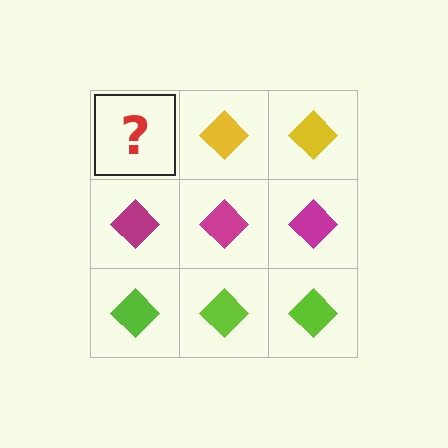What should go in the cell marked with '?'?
The missing cell should contain a yellow diamond.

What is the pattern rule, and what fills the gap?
The rule is that each row has a consistent color. The gap should be filled with a yellow diamond.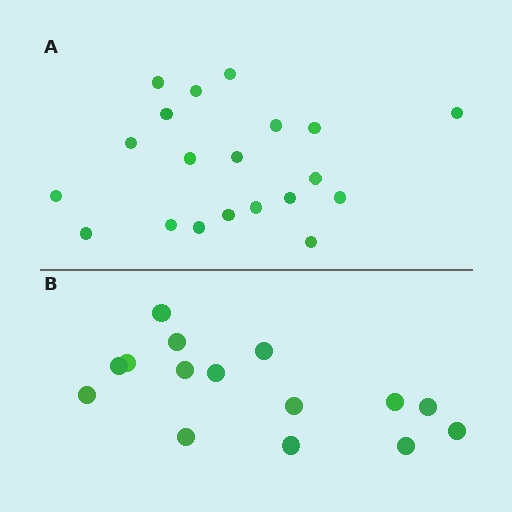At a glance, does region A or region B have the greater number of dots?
Region A (the top region) has more dots.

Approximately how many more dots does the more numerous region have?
Region A has about 5 more dots than region B.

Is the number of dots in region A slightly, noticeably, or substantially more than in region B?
Region A has noticeably more, but not dramatically so. The ratio is roughly 1.3 to 1.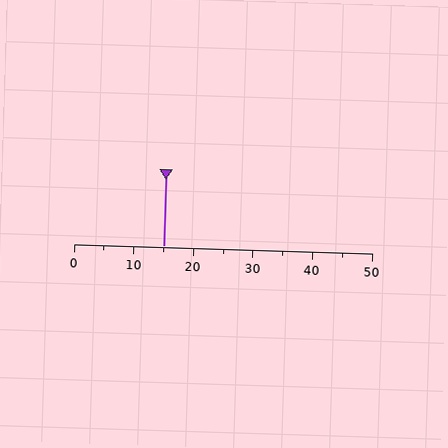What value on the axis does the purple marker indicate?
The marker indicates approximately 15.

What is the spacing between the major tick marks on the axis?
The major ticks are spaced 10 apart.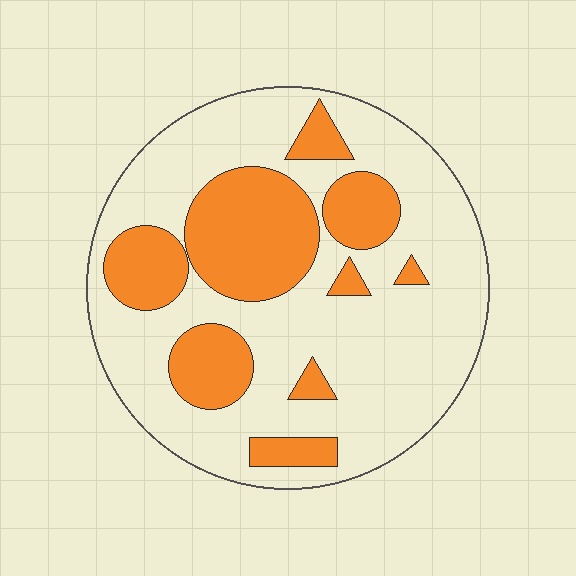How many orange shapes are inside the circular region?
9.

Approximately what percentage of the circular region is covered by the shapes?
Approximately 30%.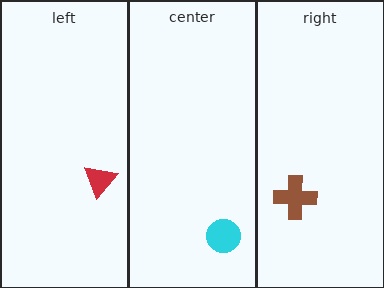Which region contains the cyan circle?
The center region.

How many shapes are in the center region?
1.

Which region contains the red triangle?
The left region.